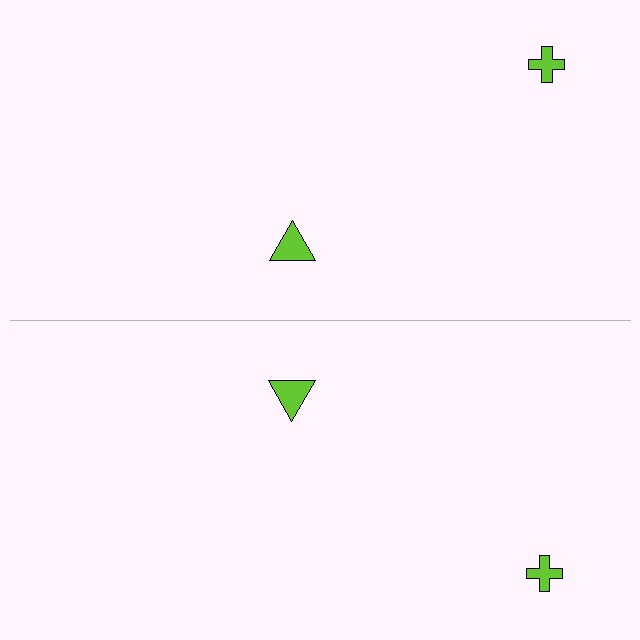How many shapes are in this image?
There are 4 shapes in this image.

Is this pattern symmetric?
Yes, this pattern has bilateral (reflection) symmetry.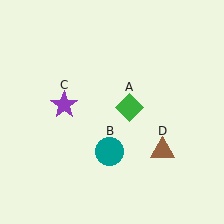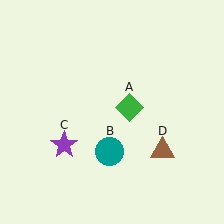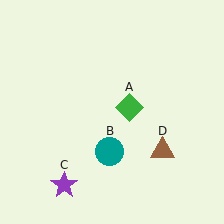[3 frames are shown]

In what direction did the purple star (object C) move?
The purple star (object C) moved down.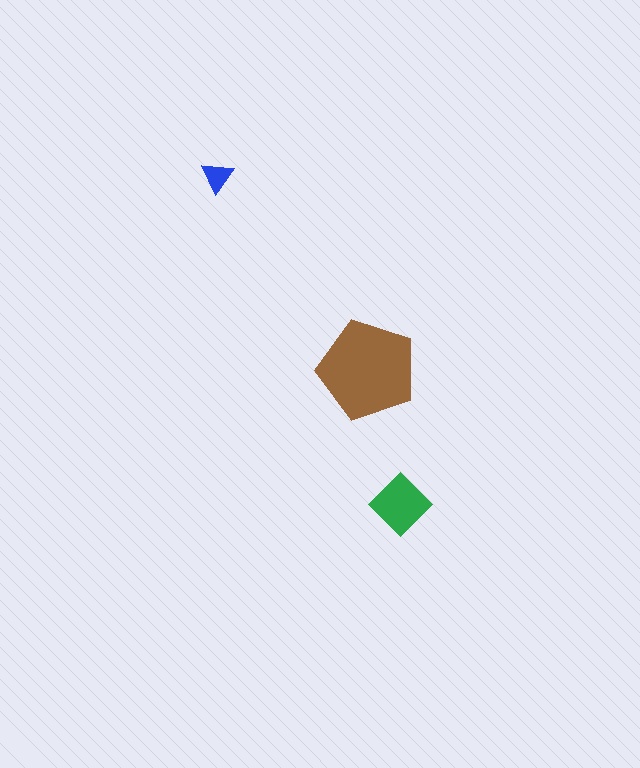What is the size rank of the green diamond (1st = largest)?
2nd.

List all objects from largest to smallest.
The brown pentagon, the green diamond, the blue triangle.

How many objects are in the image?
There are 3 objects in the image.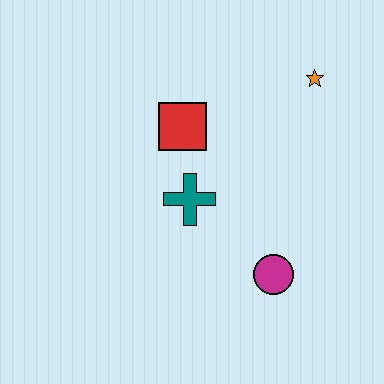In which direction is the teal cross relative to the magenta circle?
The teal cross is to the left of the magenta circle.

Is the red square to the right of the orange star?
No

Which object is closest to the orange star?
The red square is closest to the orange star.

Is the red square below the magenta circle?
No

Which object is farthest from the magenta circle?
The orange star is farthest from the magenta circle.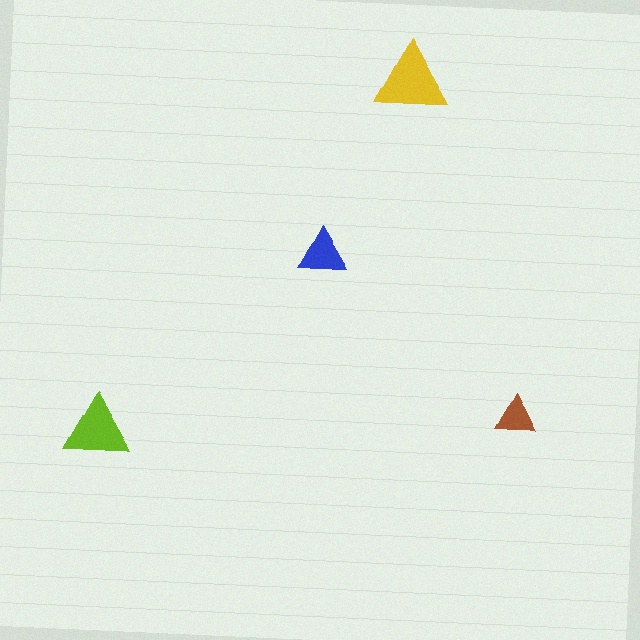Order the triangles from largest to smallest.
the yellow one, the lime one, the blue one, the brown one.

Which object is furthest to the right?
The brown triangle is rightmost.